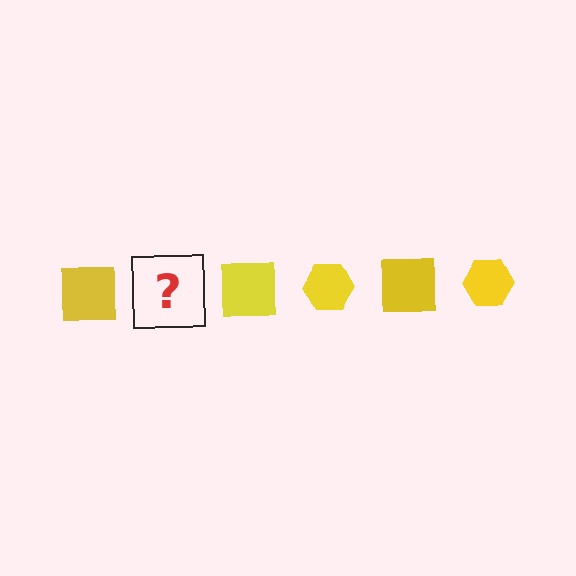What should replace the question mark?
The question mark should be replaced with a yellow hexagon.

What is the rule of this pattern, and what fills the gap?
The rule is that the pattern cycles through square, hexagon shapes in yellow. The gap should be filled with a yellow hexagon.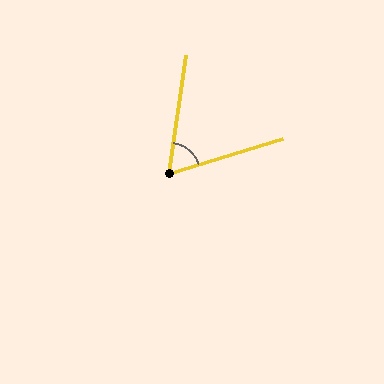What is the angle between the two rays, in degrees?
Approximately 65 degrees.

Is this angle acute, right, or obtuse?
It is acute.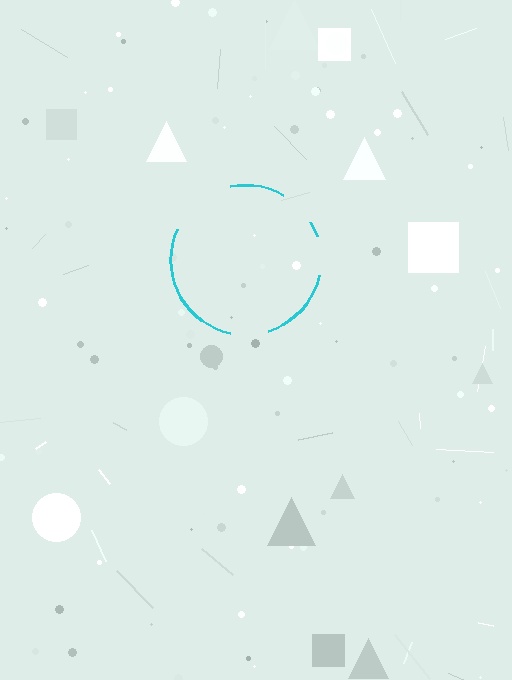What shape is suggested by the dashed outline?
The dashed outline suggests a circle.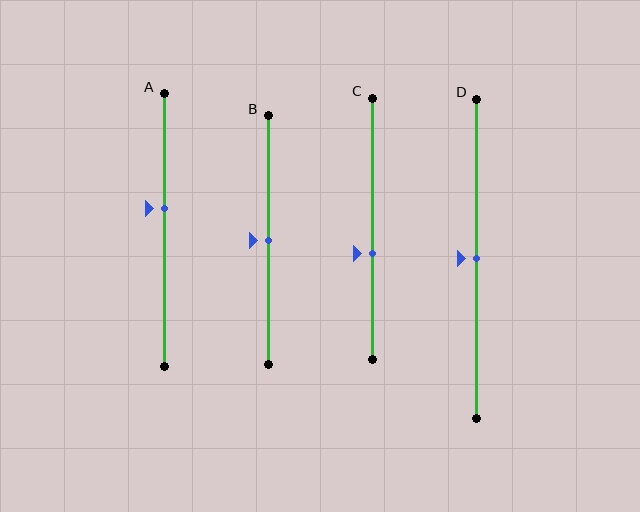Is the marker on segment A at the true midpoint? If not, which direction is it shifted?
No, the marker on segment A is shifted upward by about 8% of the segment length.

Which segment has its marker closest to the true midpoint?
Segment B has its marker closest to the true midpoint.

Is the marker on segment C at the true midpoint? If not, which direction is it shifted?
No, the marker on segment C is shifted downward by about 9% of the segment length.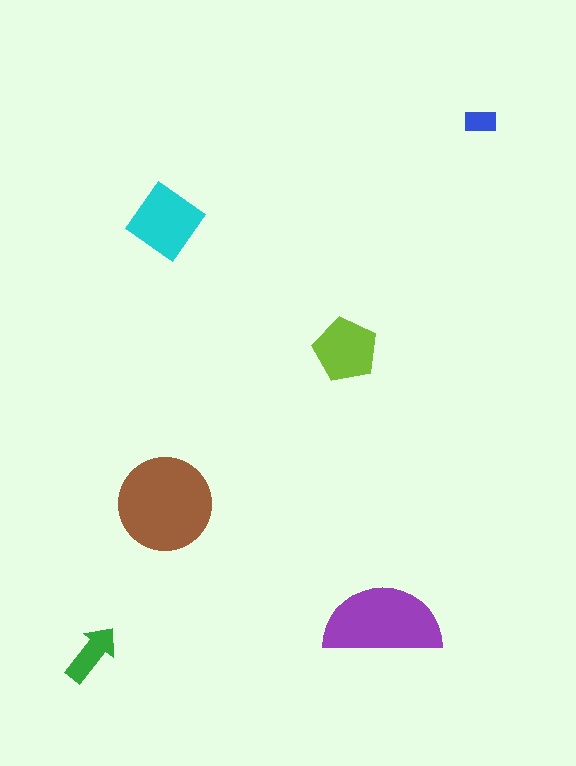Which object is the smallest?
The blue rectangle.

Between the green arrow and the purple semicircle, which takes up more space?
The purple semicircle.